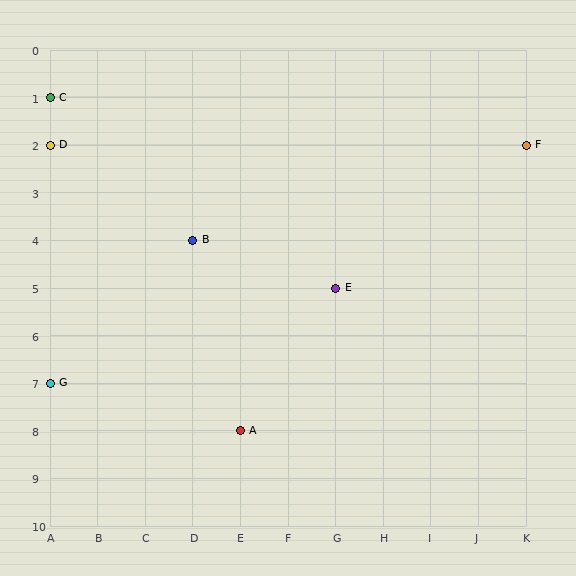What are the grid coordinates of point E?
Point E is at grid coordinates (G, 5).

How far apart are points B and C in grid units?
Points B and C are 3 columns and 3 rows apart (about 4.2 grid units diagonally).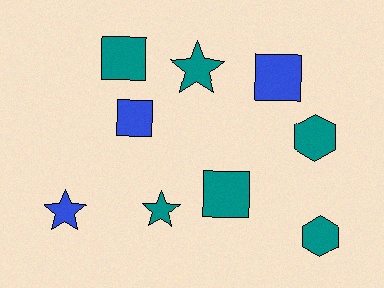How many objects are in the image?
There are 9 objects.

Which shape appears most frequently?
Square, with 4 objects.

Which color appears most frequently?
Teal, with 6 objects.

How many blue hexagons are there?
There are no blue hexagons.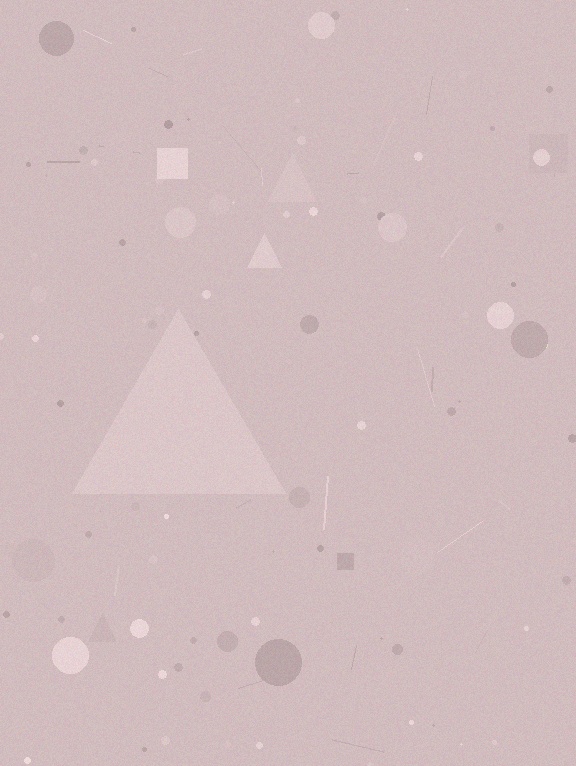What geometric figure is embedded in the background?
A triangle is embedded in the background.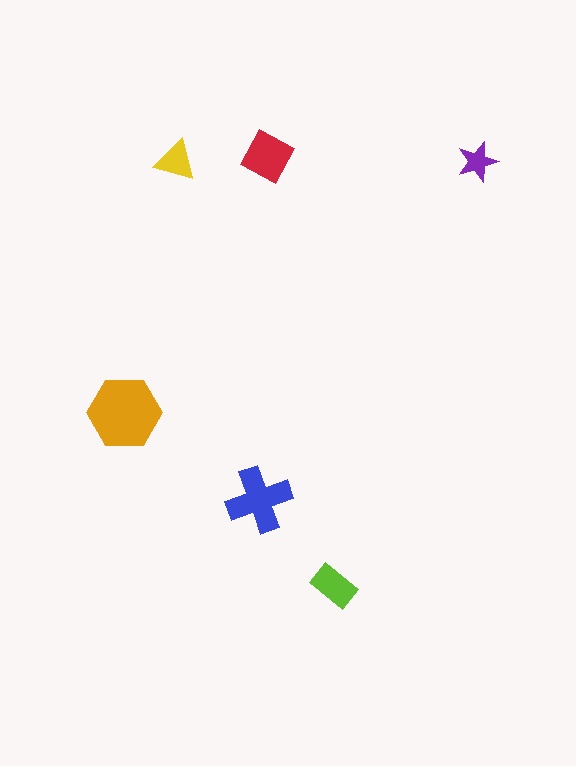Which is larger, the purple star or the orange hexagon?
The orange hexagon.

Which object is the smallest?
The purple star.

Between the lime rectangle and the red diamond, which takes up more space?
The red diamond.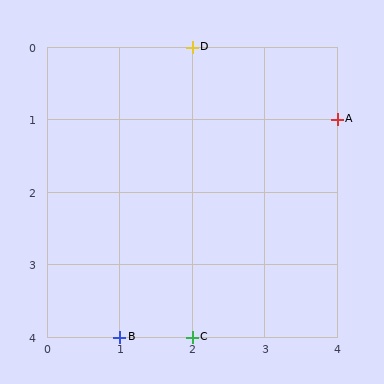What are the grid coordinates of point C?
Point C is at grid coordinates (2, 4).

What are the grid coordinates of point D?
Point D is at grid coordinates (2, 0).